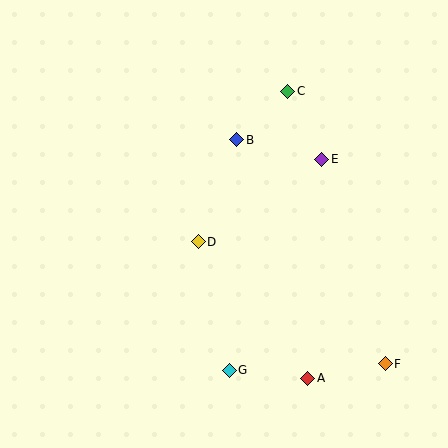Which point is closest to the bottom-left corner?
Point G is closest to the bottom-left corner.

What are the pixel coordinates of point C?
Point C is at (288, 91).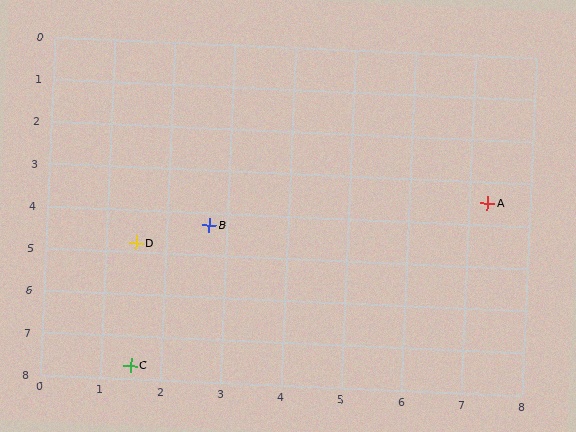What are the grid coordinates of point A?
Point A is at approximately (7.3, 3.5).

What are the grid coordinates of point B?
Point B is at approximately (2.7, 4.3).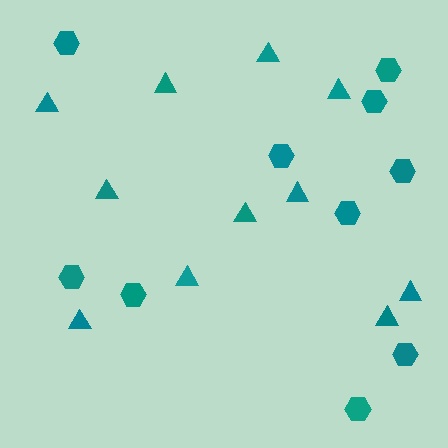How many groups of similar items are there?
There are 2 groups: one group of hexagons (10) and one group of triangles (11).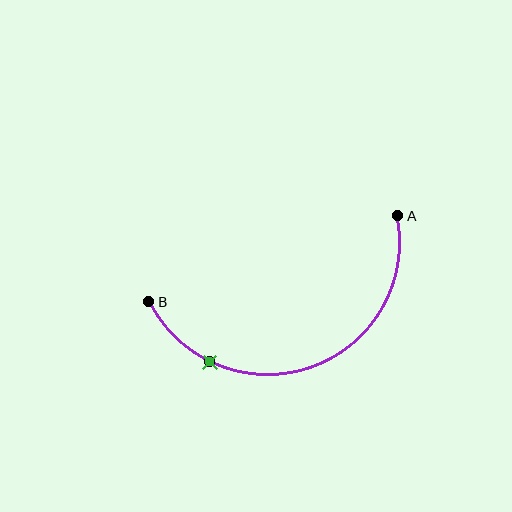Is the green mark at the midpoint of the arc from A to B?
No. The green mark lies on the arc but is closer to endpoint B. The arc midpoint would be at the point on the curve equidistant along the arc from both A and B.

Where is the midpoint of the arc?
The arc midpoint is the point on the curve farthest from the straight line joining A and B. It sits below that line.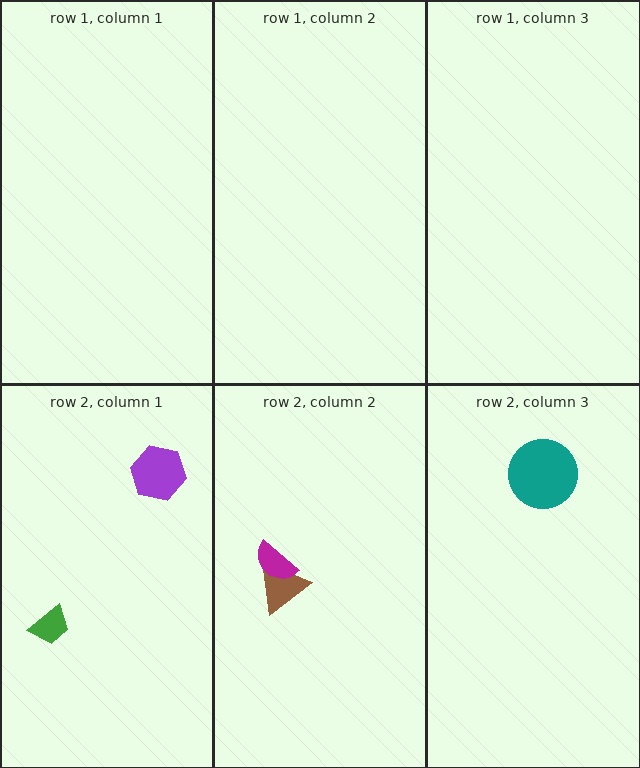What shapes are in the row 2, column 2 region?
The brown triangle, the magenta semicircle.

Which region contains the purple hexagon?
The row 2, column 1 region.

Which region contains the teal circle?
The row 2, column 3 region.